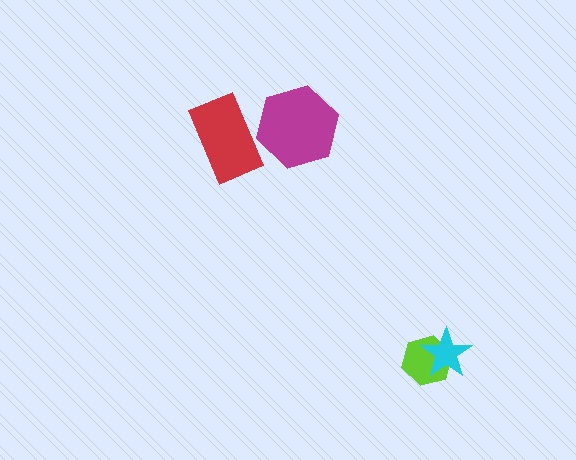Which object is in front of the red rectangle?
The magenta hexagon is in front of the red rectangle.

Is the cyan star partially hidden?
No, no other shape covers it.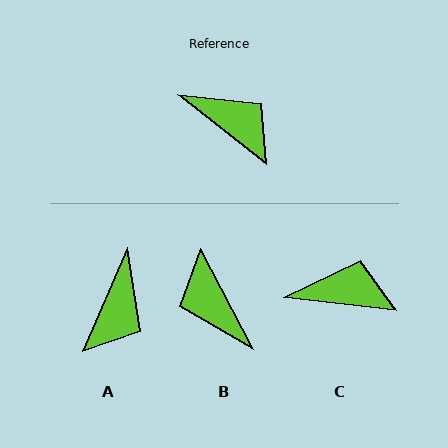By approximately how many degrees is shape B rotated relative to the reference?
Approximately 156 degrees counter-clockwise.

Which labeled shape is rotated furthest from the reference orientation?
B, about 156 degrees away.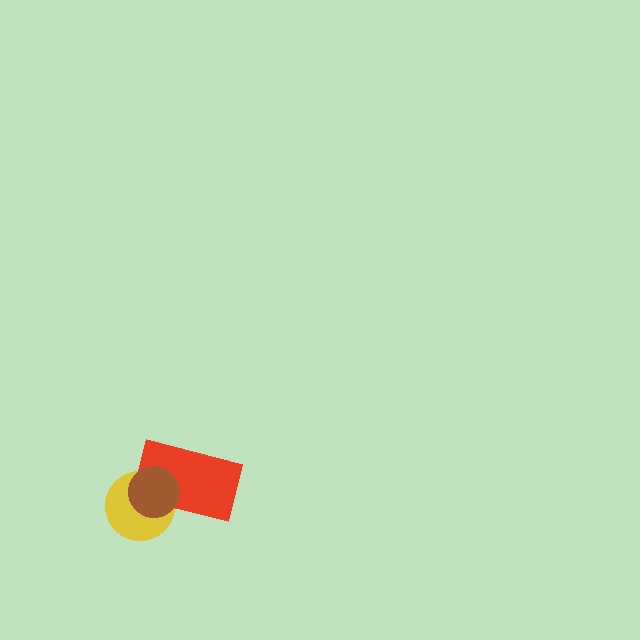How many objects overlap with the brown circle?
2 objects overlap with the brown circle.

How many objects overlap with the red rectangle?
2 objects overlap with the red rectangle.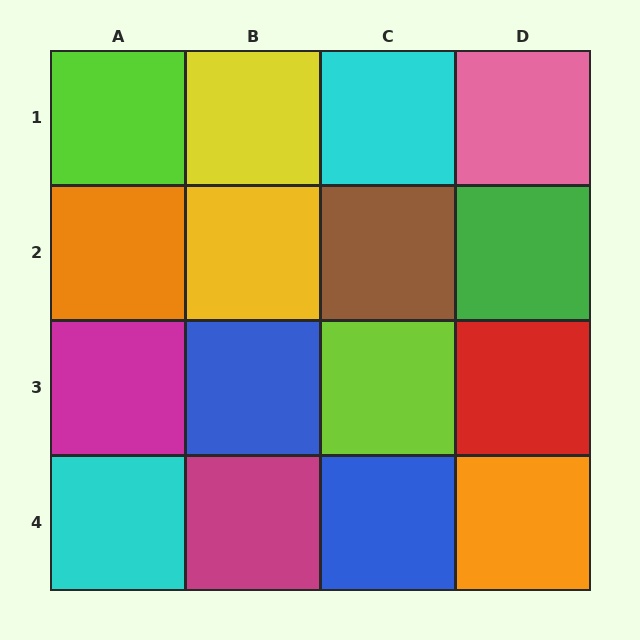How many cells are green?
1 cell is green.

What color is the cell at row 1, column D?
Pink.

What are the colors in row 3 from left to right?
Magenta, blue, lime, red.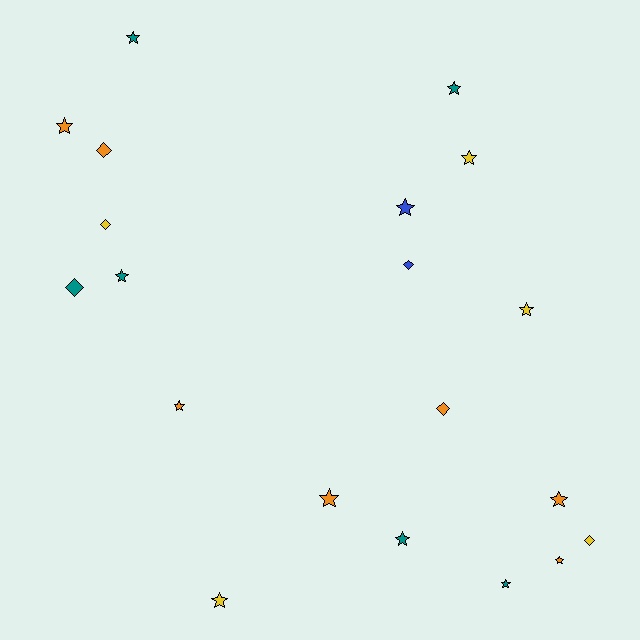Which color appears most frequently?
Orange, with 7 objects.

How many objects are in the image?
There are 20 objects.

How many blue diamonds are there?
There is 1 blue diamond.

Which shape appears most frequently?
Star, with 14 objects.